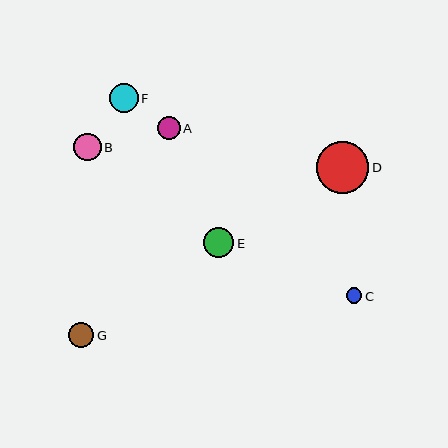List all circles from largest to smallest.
From largest to smallest: D, E, F, B, G, A, C.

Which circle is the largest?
Circle D is the largest with a size of approximately 52 pixels.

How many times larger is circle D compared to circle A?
Circle D is approximately 2.3 times the size of circle A.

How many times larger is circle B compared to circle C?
Circle B is approximately 1.8 times the size of circle C.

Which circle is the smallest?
Circle C is the smallest with a size of approximately 16 pixels.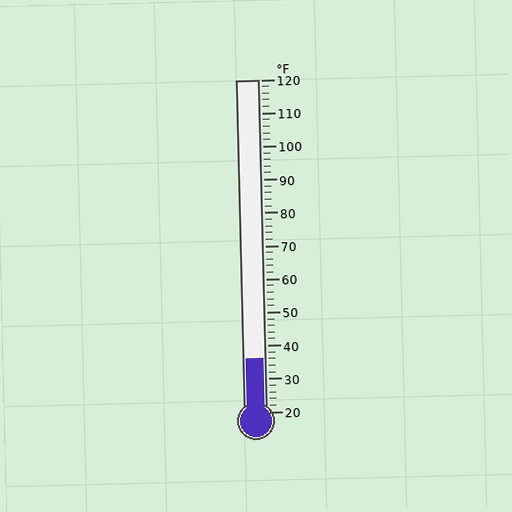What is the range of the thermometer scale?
The thermometer scale ranges from 20°F to 120°F.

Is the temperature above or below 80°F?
The temperature is below 80°F.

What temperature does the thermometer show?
The thermometer shows approximately 36°F.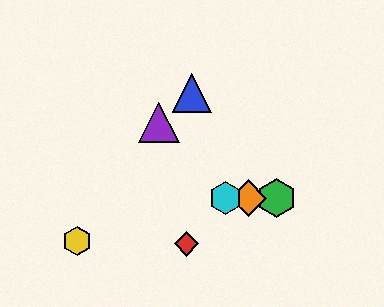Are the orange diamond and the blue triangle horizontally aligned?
No, the orange diamond is at y≈198 and the blue triangle is at y≈93.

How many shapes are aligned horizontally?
3 shapes (the green hexagon, the orange diamond, the cyan hexagon) are aligned horizontally.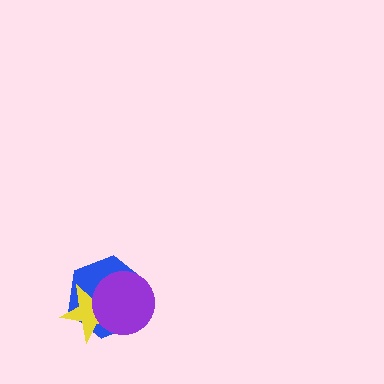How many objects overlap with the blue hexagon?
2 objects overlap with the blue hexagon.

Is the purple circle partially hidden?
No, no other shape covers it.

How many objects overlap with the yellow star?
2 objects overlap with the yellow star.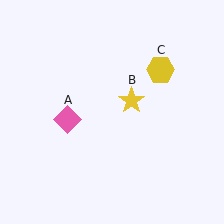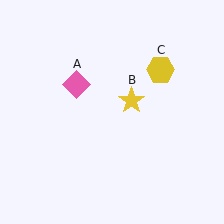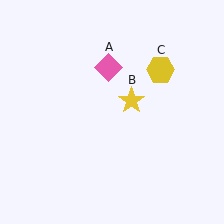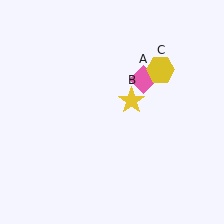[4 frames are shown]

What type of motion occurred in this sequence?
The pink diamond (object A) rotated clockwise around the center of the scene.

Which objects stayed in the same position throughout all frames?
Yellow star (object B) and yellow hexagon (object C) remained stationary.